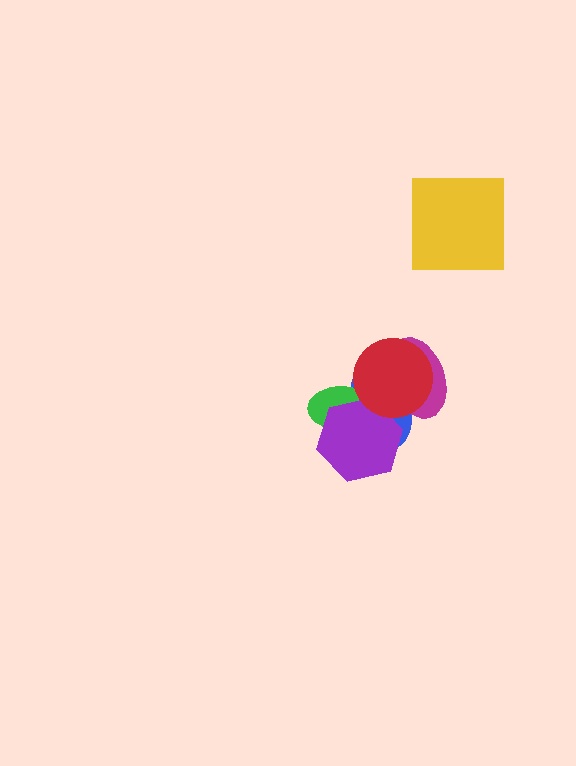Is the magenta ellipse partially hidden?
Yes, it is partially covered by another shape.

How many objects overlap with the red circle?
4 objects overlap with the red circle.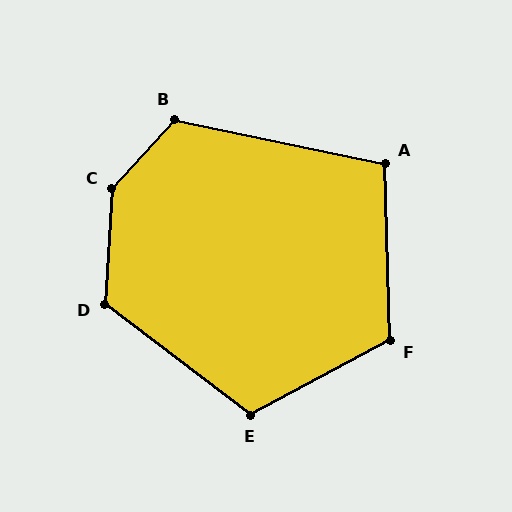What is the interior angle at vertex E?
Approximately 115 degrees (obtuse).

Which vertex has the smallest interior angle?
A, at approximately 104 degrees.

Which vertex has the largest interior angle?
C, at approximately 142 degrees.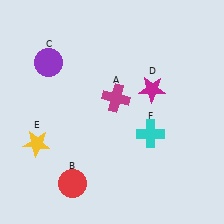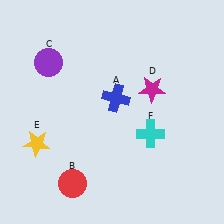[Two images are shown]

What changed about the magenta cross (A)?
In Image 1, A is magenta. In Image 2, it changed to blue.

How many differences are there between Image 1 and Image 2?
There is 1 difference between the two images.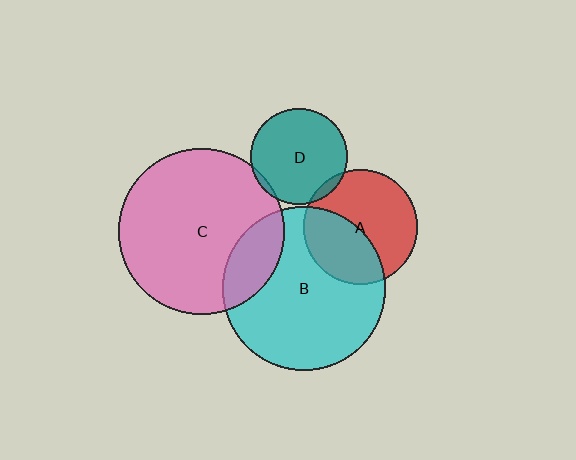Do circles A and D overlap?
Yes.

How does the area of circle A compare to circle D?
Approximately 1.4 times.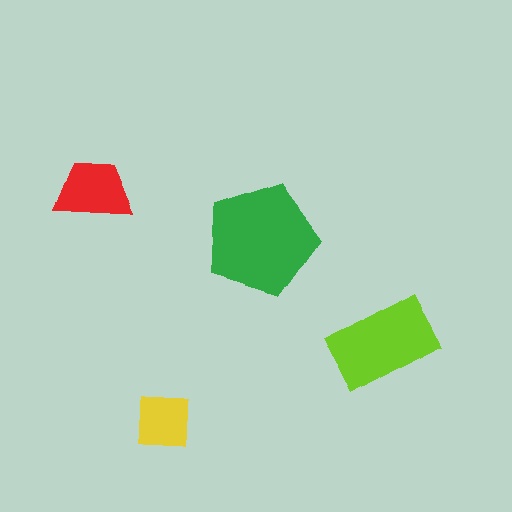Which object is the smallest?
The yellow square.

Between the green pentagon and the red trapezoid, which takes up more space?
The green pentagon.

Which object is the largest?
The green pentagon.